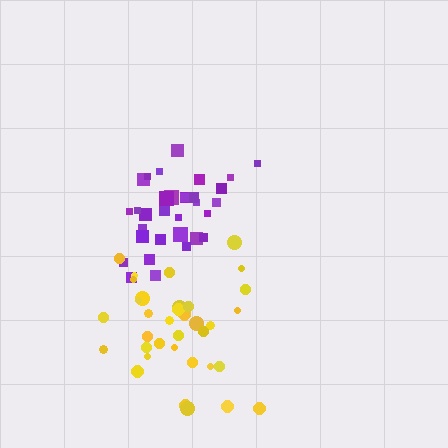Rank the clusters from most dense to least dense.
purple, yellow.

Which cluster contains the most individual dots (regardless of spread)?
Yellow (35).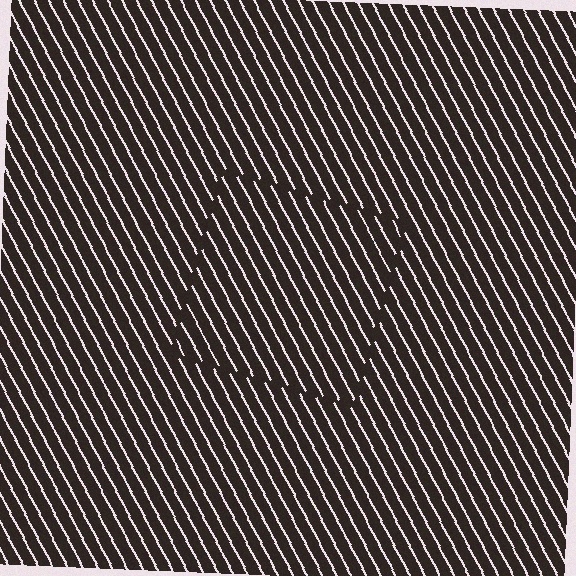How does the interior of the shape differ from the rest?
The interior of the shape contains the same grating, shifted by half a period — the contour is defined by the phase discontinuity where line-ends from the inner and outer gratings abut.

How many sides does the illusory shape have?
4 sides — the line-ends trace a square.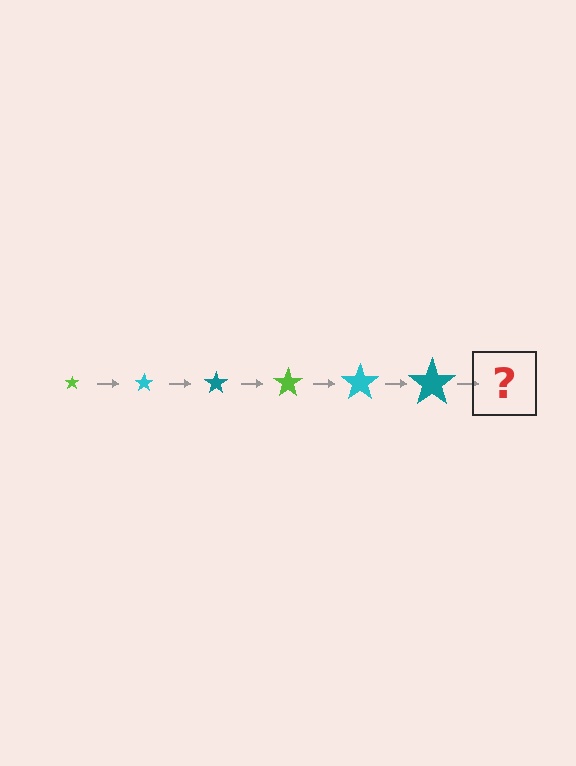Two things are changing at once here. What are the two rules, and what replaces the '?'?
The two rules are that the star grows larger each step and the color cycles through lime, cyan, and teal. The '?' should be a lime star, larger than the previous one.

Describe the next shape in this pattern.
It should be a lime star, larger than the previous one.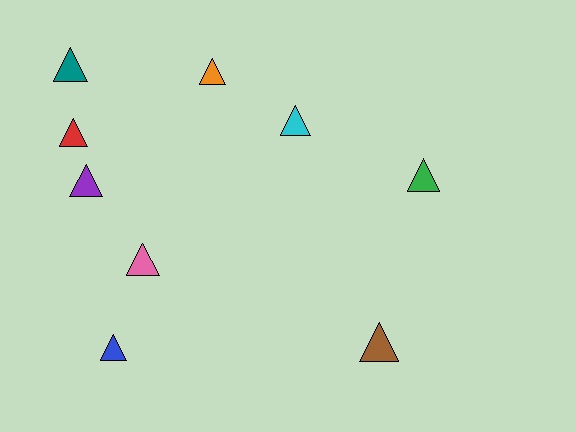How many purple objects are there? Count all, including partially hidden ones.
There is 1 purple object.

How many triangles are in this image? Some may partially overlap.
There are 9 triangles.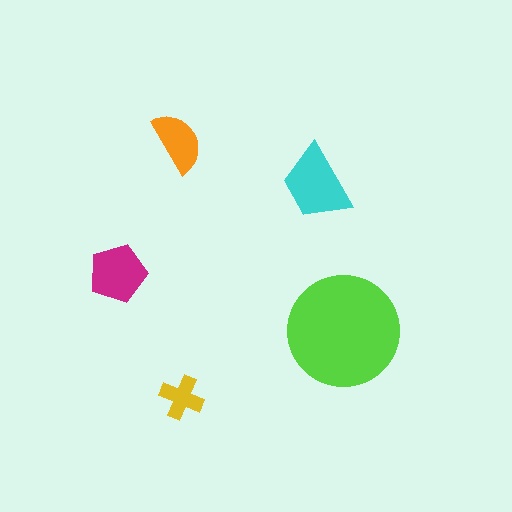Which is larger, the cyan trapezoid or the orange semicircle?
The cyan trapezoid.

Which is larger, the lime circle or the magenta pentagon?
The lime circle.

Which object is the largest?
The lime circle.